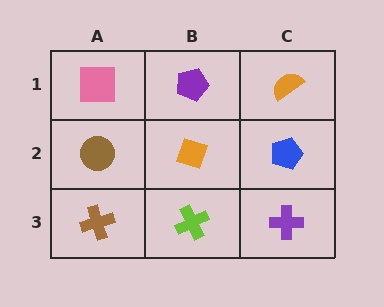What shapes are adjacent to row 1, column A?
A brown circle (row 2, column A), a purple pentagon (row 1, column B).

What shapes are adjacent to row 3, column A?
A brown circle (row 2, column A), a lime cross (row 3, column B).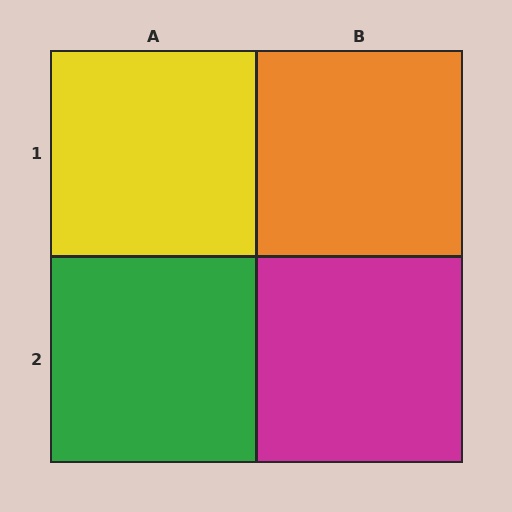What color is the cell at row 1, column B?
Orange.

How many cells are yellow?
1 cell is yellow.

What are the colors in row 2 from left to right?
Green, magenta.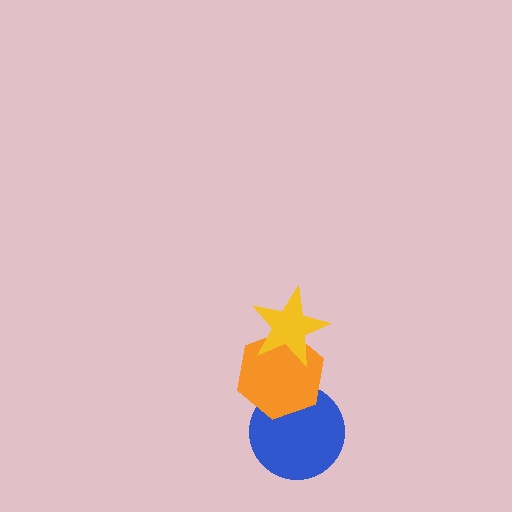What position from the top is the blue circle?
The blue circle is 3rd from the top.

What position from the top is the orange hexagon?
The orange hexagon is 2nd from the top.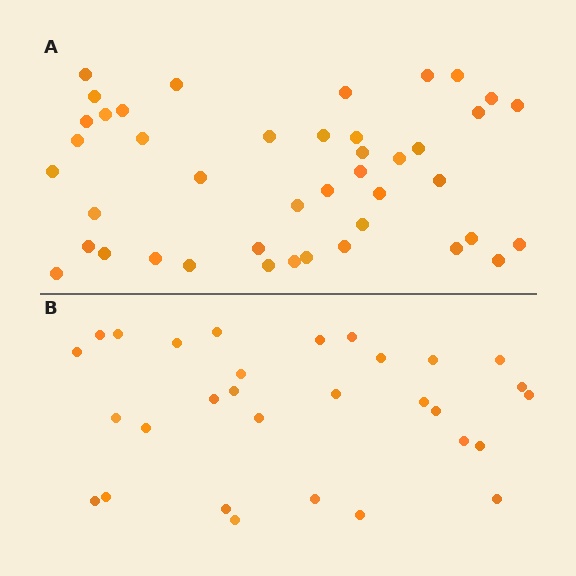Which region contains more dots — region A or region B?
Region A (the top region) has more dots.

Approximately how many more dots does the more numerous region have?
Region A has approximately 15 more dots than region B.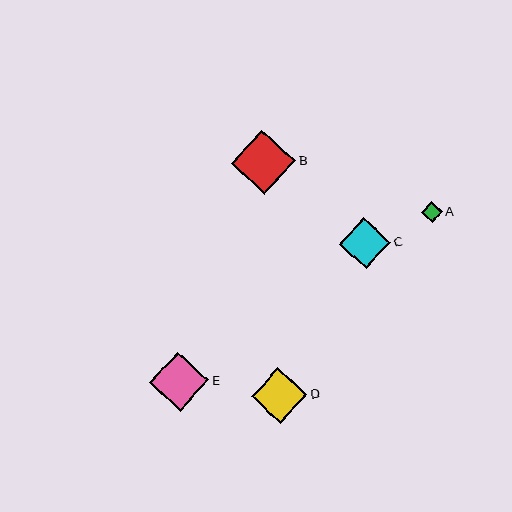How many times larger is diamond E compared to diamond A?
Diamond E is approximately 2.8 times the size of diamond A.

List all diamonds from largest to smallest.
From largest to smallest: B, E, D, C, A.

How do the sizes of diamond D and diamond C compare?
Diamond D and diamond C are approximately the same size.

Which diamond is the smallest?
Diamond A is the smallest with a size of approximately 21 pixels.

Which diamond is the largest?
Diamond B is the largest with a size of approximately 64 pixels.